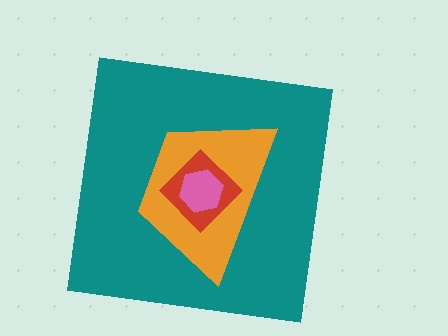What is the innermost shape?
The pink hexagon.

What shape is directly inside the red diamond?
The pink hexagon.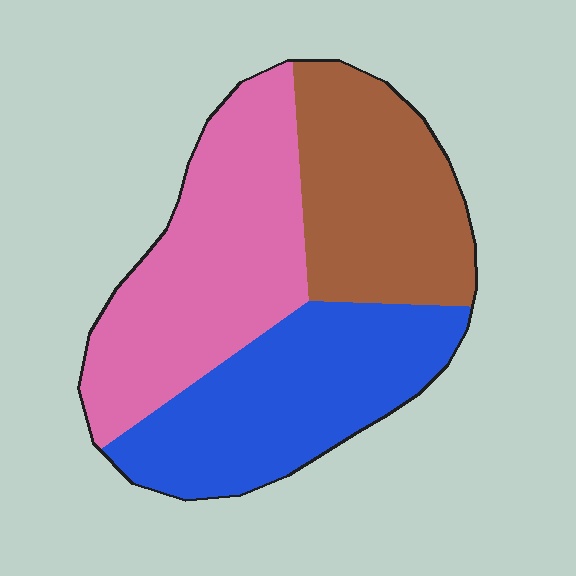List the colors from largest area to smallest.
From largest to smallest: pink, blue, brown.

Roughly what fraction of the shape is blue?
Blue takes up between a quarter and a half of the shape.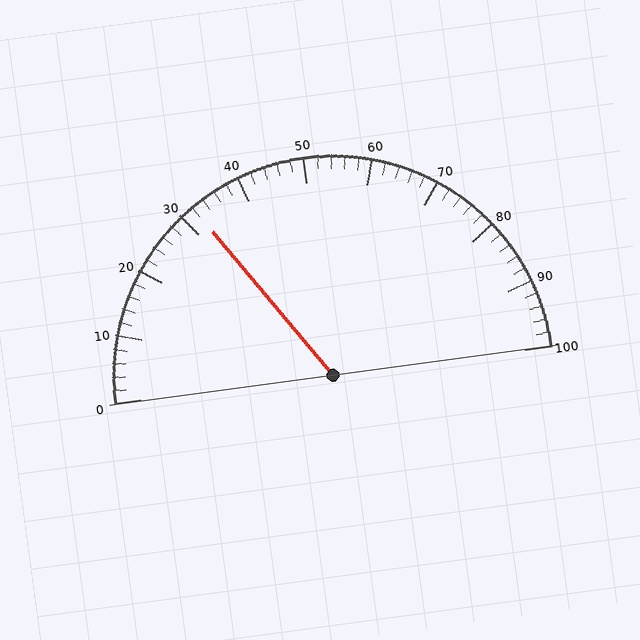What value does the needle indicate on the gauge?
The needle indicates approximately 32.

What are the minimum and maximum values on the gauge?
The gauge ranges from 0 to 100.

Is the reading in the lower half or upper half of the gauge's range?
The reading is in the lower half of the range (0 to 100).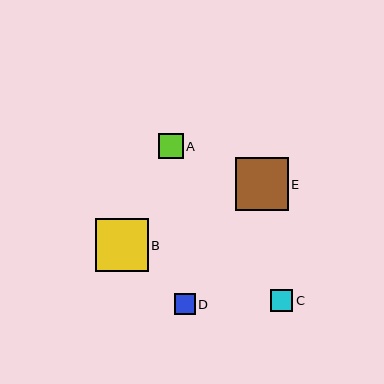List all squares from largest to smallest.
From largest to smallest: E, B, A, C, D.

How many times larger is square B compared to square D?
Square B is approximately 2.6 times the size of square D.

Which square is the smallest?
Square D is the smallest with a size of approximately 21 pixels.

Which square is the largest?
Square E is the largest with a size of approximately 53 pixels.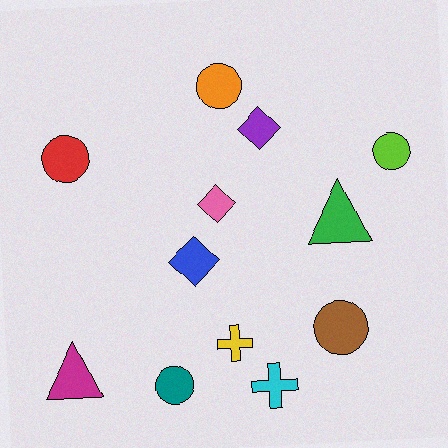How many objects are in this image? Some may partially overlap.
There are 12 objects.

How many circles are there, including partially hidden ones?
There are 5 circles.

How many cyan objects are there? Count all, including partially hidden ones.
There is 1 cyan object.